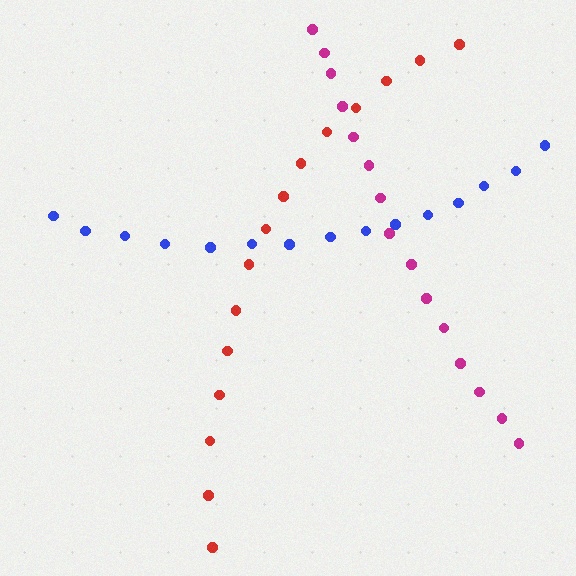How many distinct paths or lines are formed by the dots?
There are 3 distinct paths.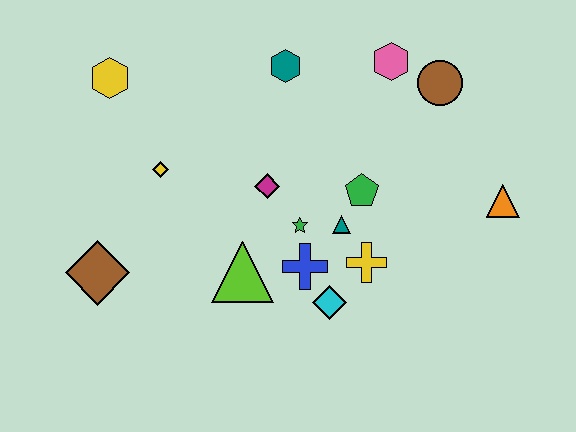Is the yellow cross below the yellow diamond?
Yes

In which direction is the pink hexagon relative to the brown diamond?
The pink hexagon is to the right of the brown diamond.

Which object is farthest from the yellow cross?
The yellow hexagon is farthest from the yellow cross.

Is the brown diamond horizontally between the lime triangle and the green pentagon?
No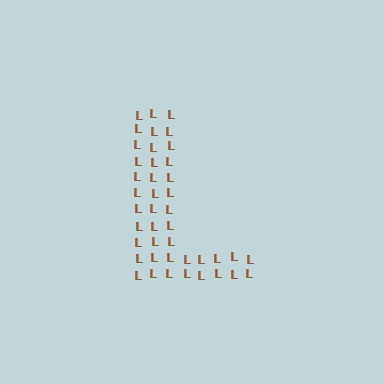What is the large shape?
The large shape is the letter L.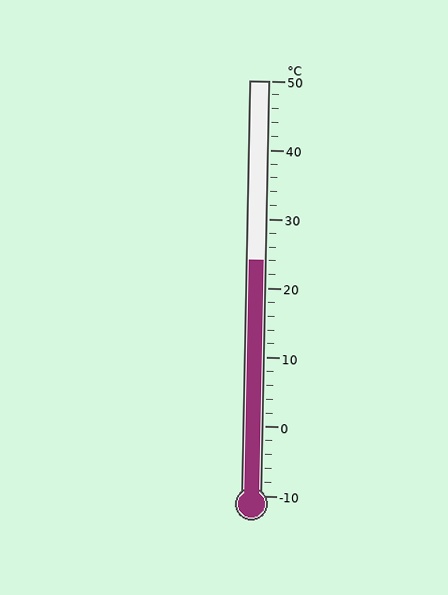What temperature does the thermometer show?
The thermometer shows approximately 24°C.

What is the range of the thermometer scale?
The thermometer scale ranges from -10°C to 50°C.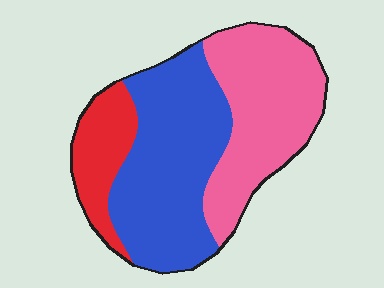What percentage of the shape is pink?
Pink takes up about three eighths (3/8) of the shape.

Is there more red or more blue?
Blue.